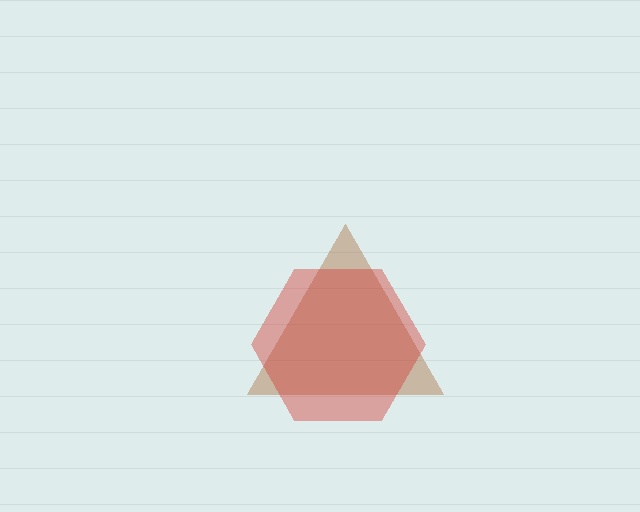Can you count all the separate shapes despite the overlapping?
Yes, there are 2 separate shapes.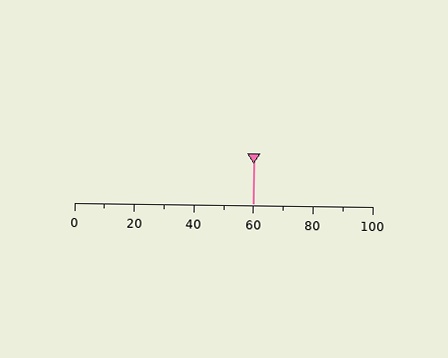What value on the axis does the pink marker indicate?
The marker indicates approximately 60.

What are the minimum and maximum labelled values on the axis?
The axis runs from 0 to 100.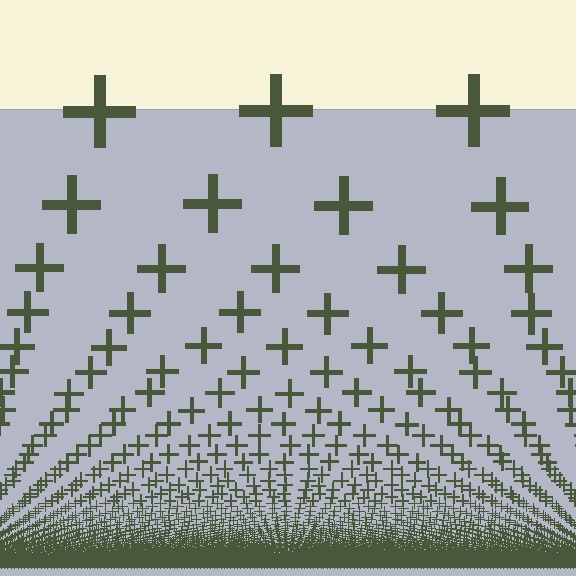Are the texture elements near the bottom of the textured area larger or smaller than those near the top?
Smaller. The gradient is inverted — elements near the bottom are smaller and denser.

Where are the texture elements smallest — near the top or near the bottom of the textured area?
Near the bottom.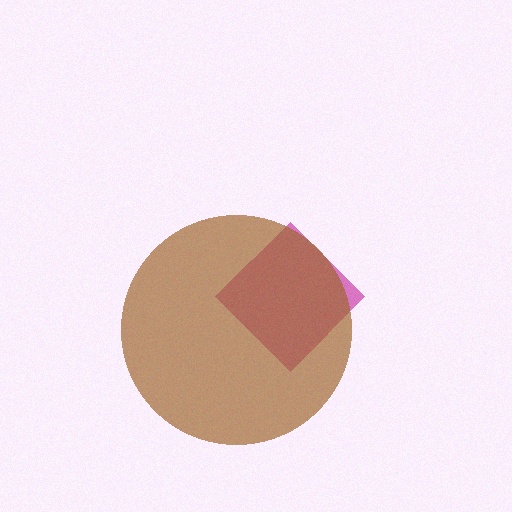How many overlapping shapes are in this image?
There are 2 overlapping shapes in the image.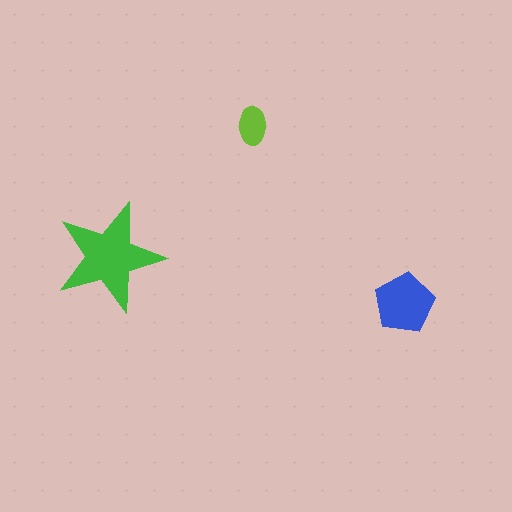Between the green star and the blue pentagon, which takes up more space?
The green star.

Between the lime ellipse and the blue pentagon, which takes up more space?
The blue pentagon.